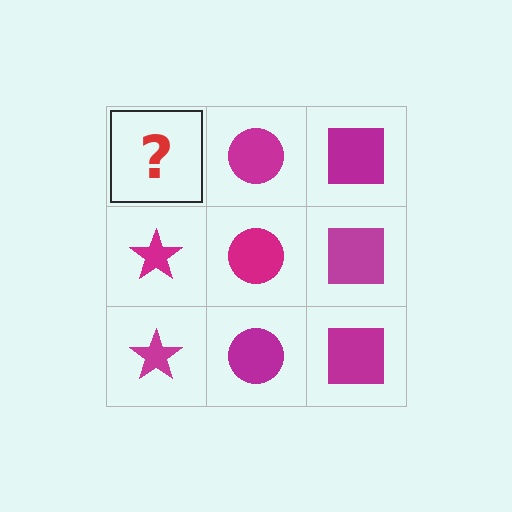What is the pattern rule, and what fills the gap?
The rule is that each column has a consistent shape. The gap should be filled with a magenta star.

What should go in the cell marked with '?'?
The missing cell should contain a magenta star.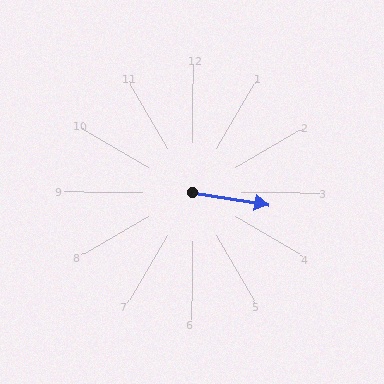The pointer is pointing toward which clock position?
Roughly 3 o'clock.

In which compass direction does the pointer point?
East.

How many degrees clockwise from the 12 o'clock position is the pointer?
Approximately 100 degrees.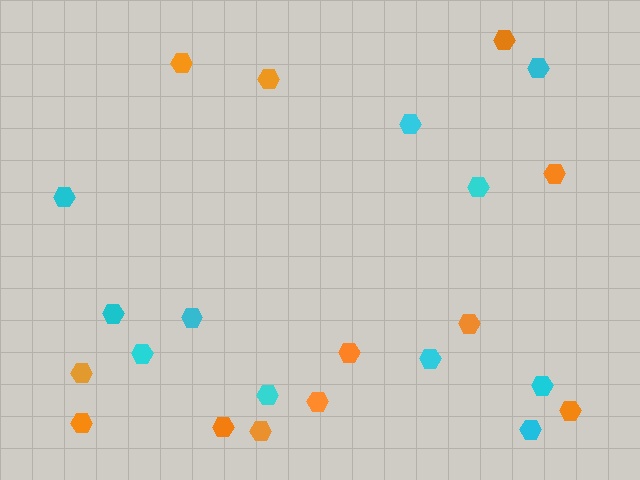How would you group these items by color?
There are 2 groups: one group of cyan hexagons (11) and one group of orange hexagons (12).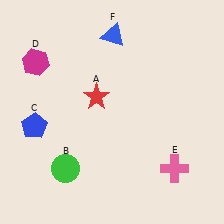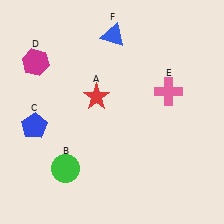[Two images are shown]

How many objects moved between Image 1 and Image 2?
1 object moved between the two images.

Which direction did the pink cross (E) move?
The pink cross (E) moved up.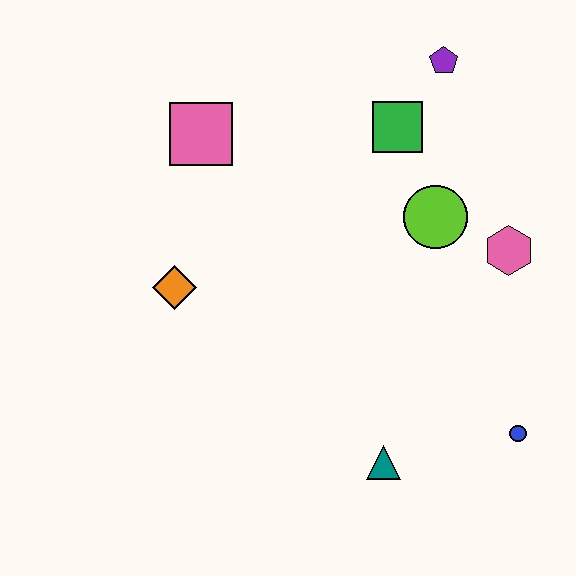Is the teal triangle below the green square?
Yes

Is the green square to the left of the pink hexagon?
Yes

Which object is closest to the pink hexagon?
The lime circle is closest to the pink hexagon.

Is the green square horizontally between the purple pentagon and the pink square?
Yes